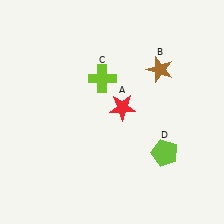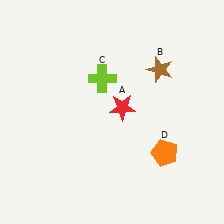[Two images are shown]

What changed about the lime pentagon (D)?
In Image 1, D is lime. In Image 2, it changed to orange.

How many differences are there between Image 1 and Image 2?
There is 1 difference between the two images.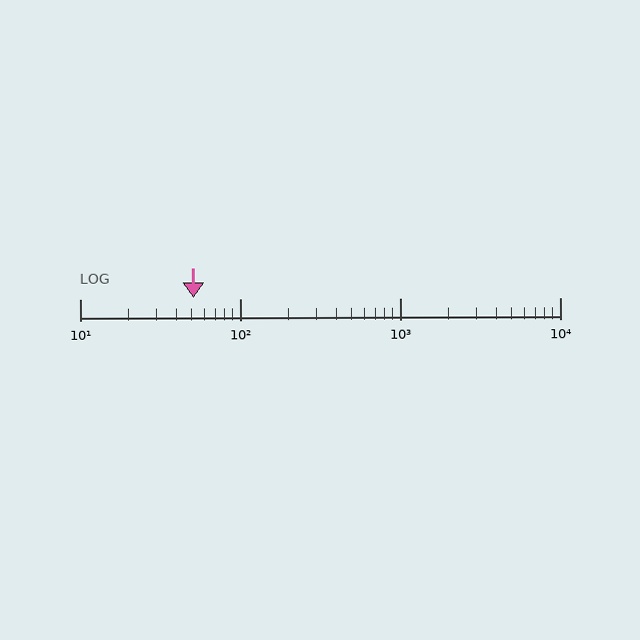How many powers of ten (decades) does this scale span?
The scale spans 3 decades, from 10 to 10000.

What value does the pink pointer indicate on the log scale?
The pointer indicates approximately 51.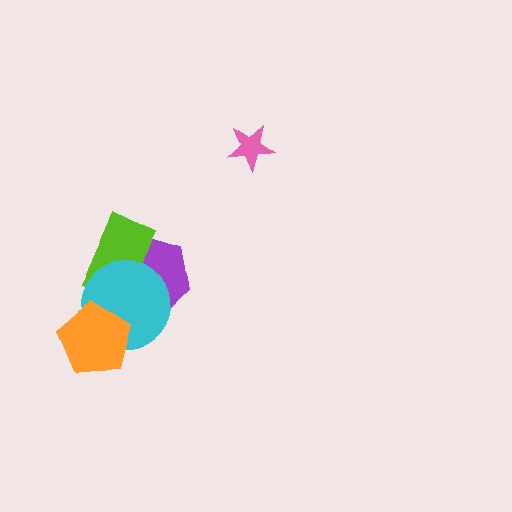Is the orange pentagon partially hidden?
No, no other shape covers it.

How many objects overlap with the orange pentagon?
1 object overlaps with the orange pentagon.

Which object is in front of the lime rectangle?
The cyan circle is in front of the lime rectangle.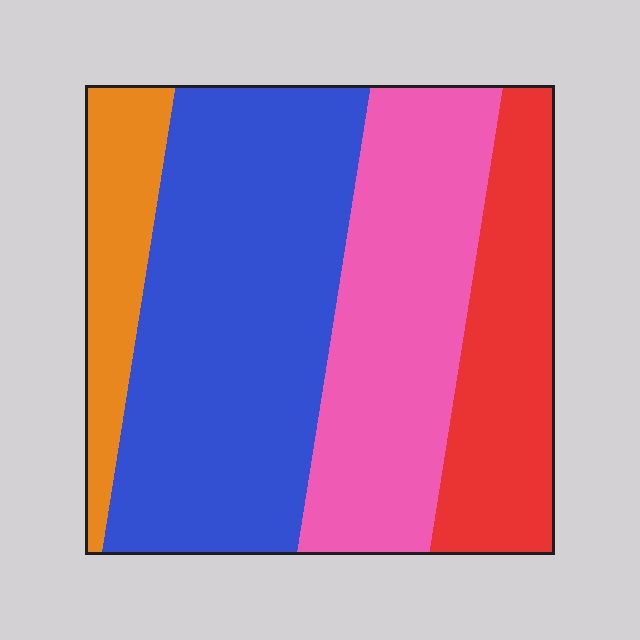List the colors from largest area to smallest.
From largest to smallest: blue, pink, red, orange.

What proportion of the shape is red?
Red takes up between a sixth and a third of the shape.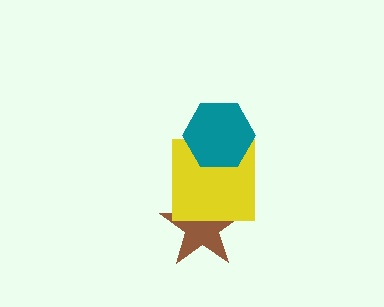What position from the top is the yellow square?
The yellow square is 2nd from the top.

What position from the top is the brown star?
The brown star is 3rd from the top.